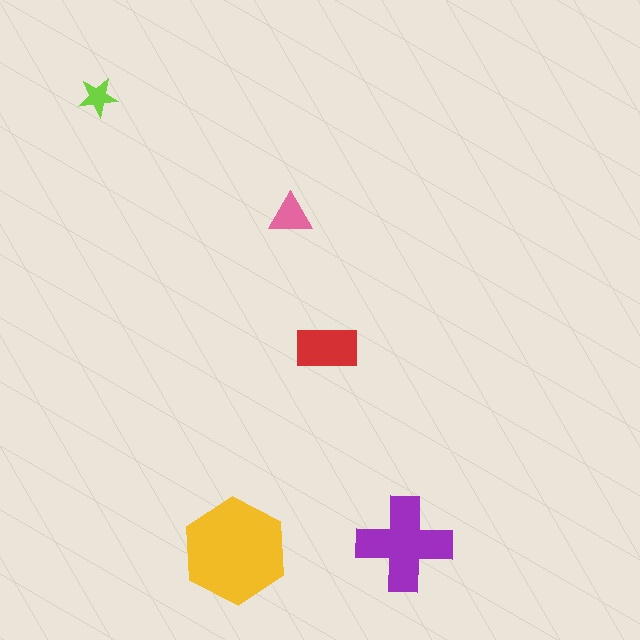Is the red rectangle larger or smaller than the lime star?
Larger.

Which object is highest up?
The lime star is topmost.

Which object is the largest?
The yellow hexagon.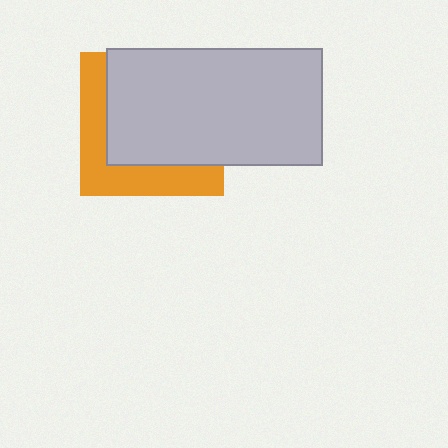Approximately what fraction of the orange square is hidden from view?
Roughly 65% of the orange square is hidden behind the light gray rectangle.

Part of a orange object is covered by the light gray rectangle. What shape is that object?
It is a square.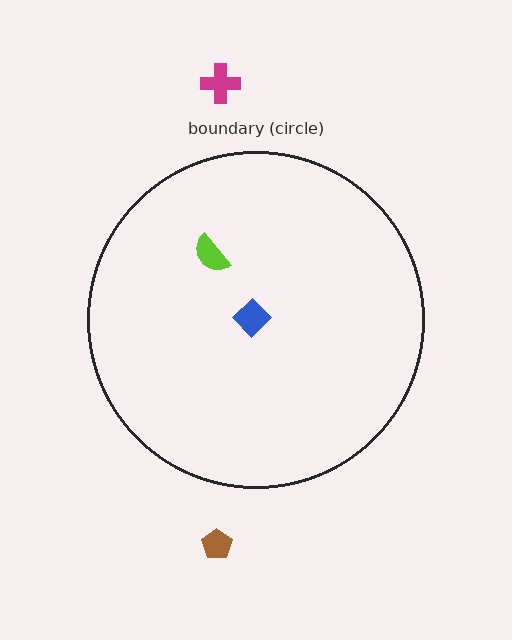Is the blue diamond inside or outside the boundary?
Inside.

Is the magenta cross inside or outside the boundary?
Outside.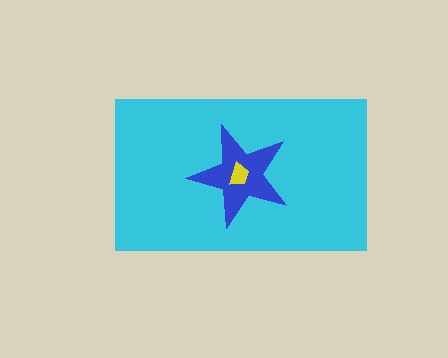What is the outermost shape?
The cyan rectangle.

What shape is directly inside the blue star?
The yellow trapezoid.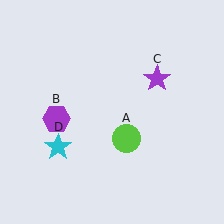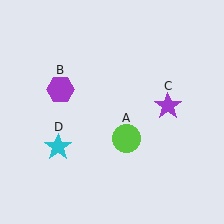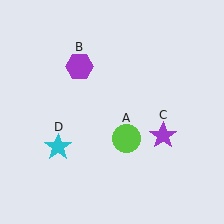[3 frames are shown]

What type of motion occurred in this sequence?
The purple hexagon (object B), purple star (object C) rotated clockwise around the center of the scene.